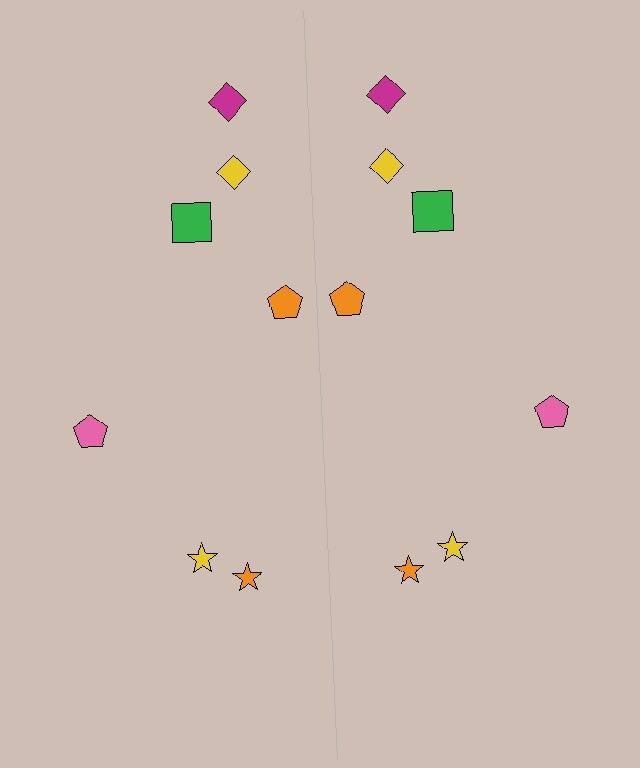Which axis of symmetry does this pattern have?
The pattern has a vertical axis of symmetry running through the center of the image.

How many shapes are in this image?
There are 14 shapes in this image.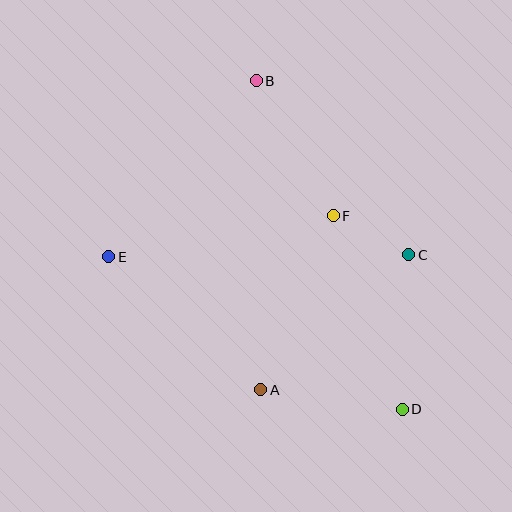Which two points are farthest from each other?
Points B and D are farthest from each other.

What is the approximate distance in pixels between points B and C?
The distance between B and C is approximately 231 pixels.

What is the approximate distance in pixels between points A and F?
The distance between A and F is approximately 189 pixels.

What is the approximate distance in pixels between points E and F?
The distance between E and F is approximately 228 pixels.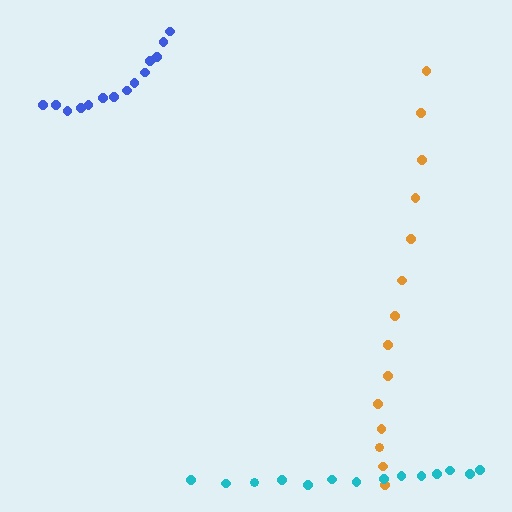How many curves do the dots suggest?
There are 3 distinct paths.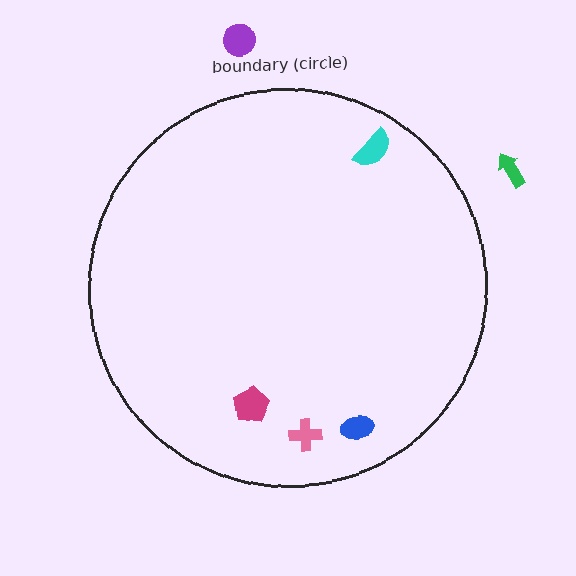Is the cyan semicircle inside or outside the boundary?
Inside.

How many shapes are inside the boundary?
4 inside, 2 outside.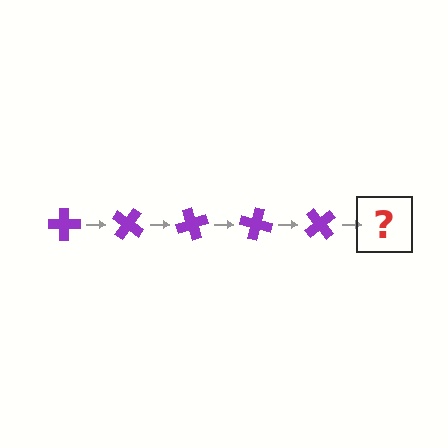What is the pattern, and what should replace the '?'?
The pattern is that the cross rotates 35 degrees each step. The '?' should be a purple cross rotated 175 degrees.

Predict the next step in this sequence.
The next step is a purple cross rotated 175 degrees.